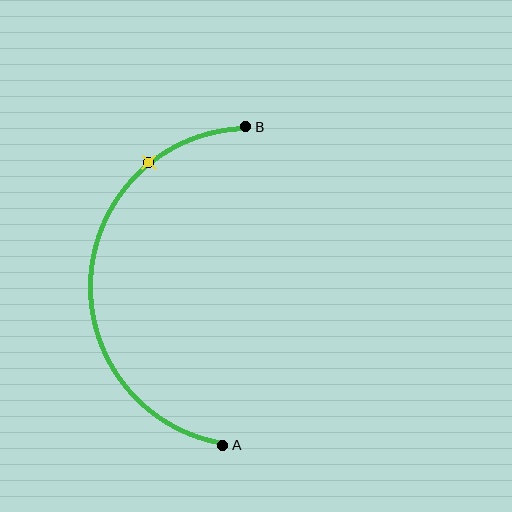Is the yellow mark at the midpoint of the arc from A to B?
No. The yellow mark lies on the arc but is closer to endpoint B. The arc midpoint would be at the point on the curve equidistant along the arc from both A and B.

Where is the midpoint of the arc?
The arc midpoint is the point on the curve farthest from the straight line joining A and B. It sits to the left of that line.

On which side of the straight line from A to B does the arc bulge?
The arc bulges to the left of the straight line connecting A and B.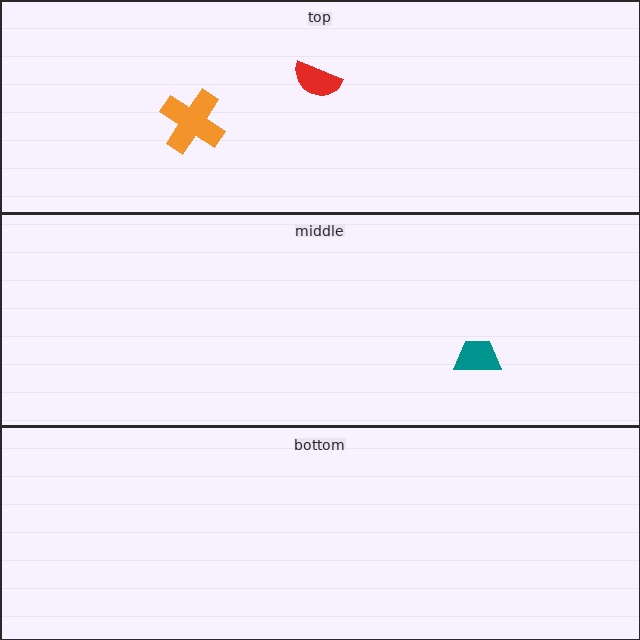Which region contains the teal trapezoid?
The middle region.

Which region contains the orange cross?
The top region.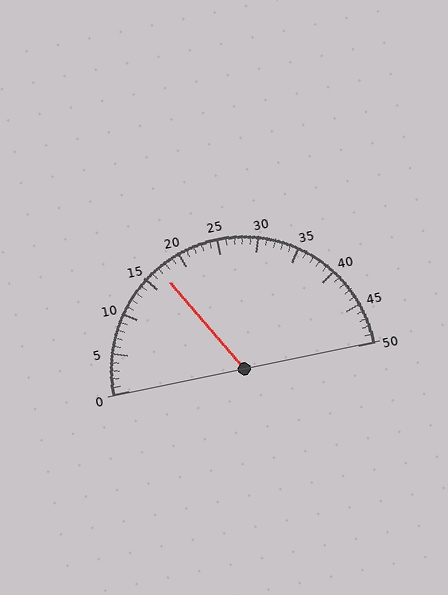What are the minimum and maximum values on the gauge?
The gauge ranges from 0 to 50.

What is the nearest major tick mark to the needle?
The nearest major tick mark is 15.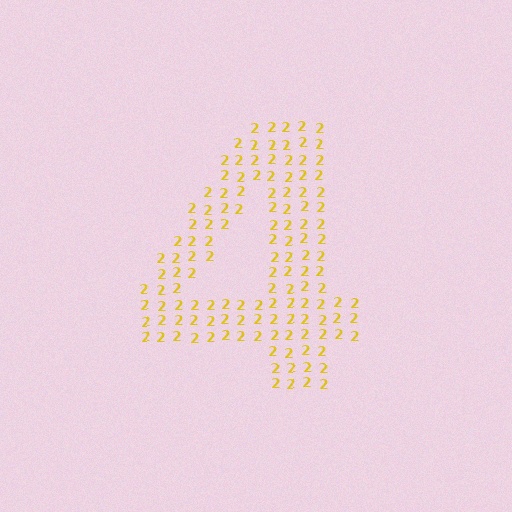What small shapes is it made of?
It is made of small digit 2's.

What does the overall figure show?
The overall figure shows the digit 4.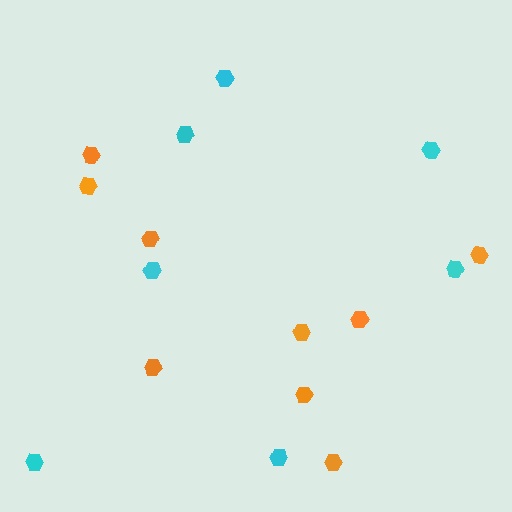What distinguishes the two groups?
There are 2 groups: one group of cyan hexagons (7) and one group of orange hexagons (9).